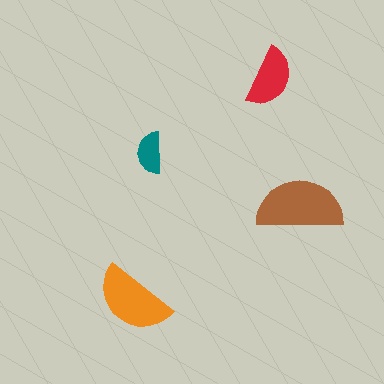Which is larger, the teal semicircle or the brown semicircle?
The brown one.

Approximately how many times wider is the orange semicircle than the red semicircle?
About 1.5 times wider.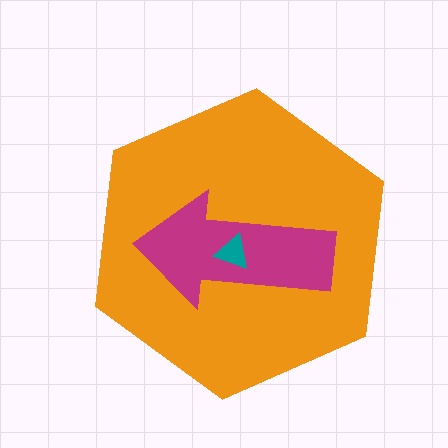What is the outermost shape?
The orange hexagon.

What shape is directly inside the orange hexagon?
The magenta arrow.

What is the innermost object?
The teal triangle.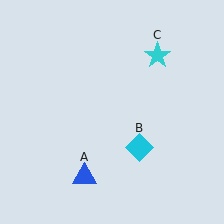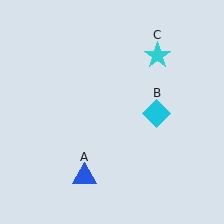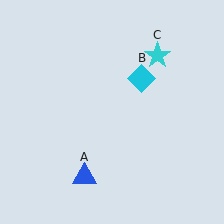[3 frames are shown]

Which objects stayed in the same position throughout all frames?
Blue triangle (object A) and cyan star (object C) remained stationary.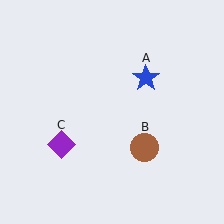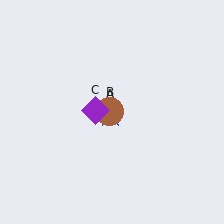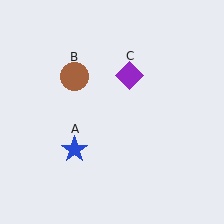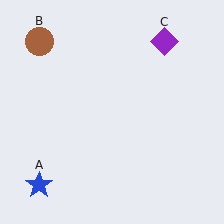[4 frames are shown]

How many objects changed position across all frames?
3 objects changed position: blue star (object A), brown circle (object B), purple diamond (object C).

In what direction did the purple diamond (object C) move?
The purple diamond (object C) moved up and to the right.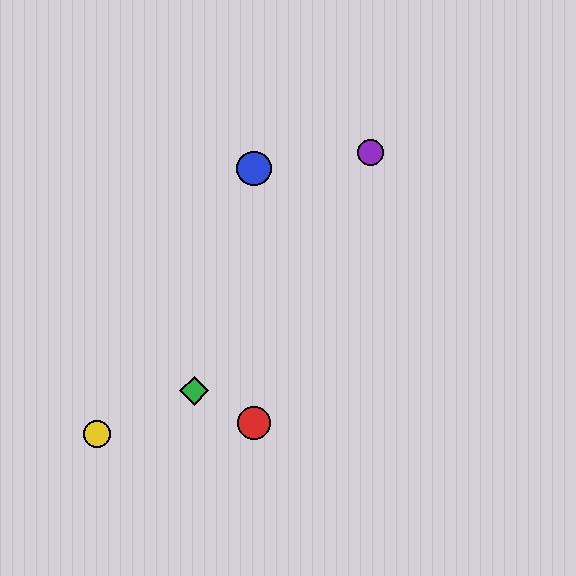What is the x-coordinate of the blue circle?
The blue circle is at x≈254.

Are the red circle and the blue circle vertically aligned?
Yes, both are at x≈254.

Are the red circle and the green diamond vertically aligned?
No, the red circle is at x≈254 and the green diamond is at x≈194.